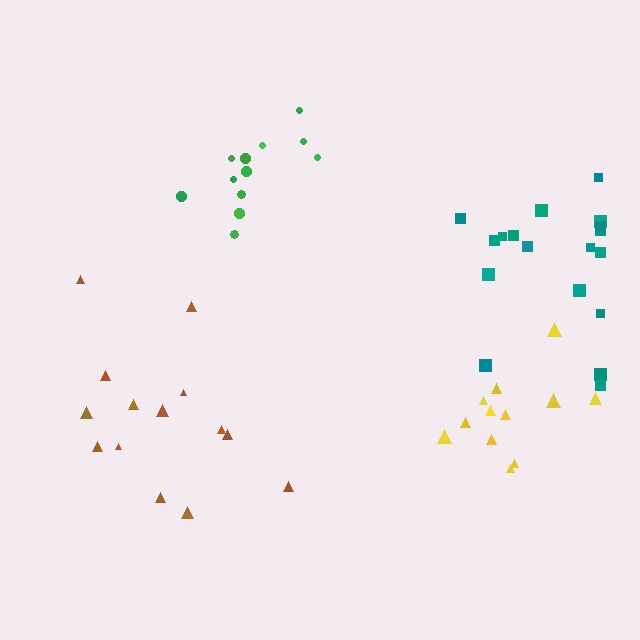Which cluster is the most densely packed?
Green.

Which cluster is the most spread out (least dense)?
Brown.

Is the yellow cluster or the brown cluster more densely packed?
Yellow.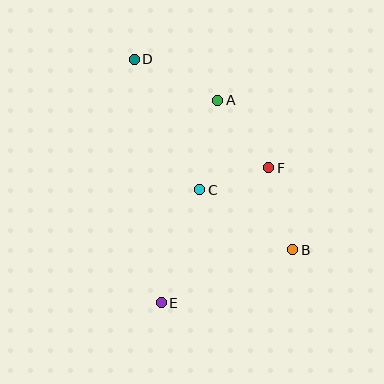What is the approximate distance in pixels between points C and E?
The distance between C and E is approximately 119 pixels.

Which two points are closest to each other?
Points C and F are closest to each other.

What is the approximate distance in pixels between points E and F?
The distance between E and F is approximately 173 pixels.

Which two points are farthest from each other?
Points B and D are farthest from each other.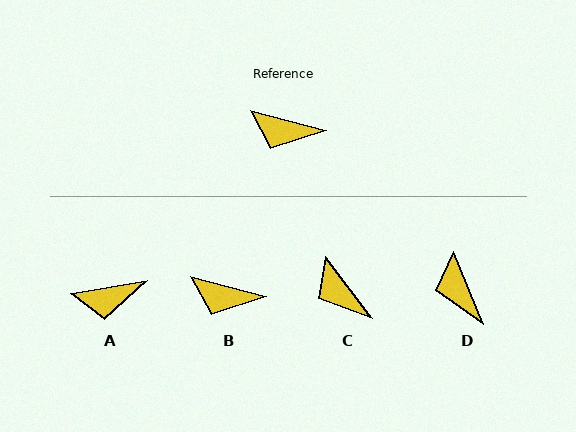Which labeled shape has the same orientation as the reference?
B.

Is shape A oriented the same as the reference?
No, it is off by about 24 degrees.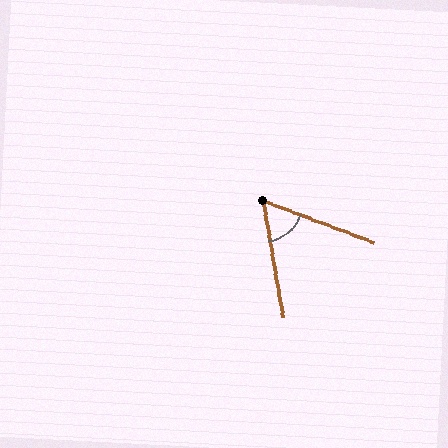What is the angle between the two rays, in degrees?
Approximately 60 degrees.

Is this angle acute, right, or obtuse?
It is acute.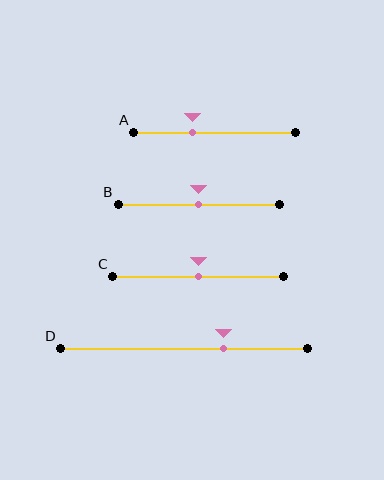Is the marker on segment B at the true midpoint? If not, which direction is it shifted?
Yes, the marker on segment B is at the true midpoint.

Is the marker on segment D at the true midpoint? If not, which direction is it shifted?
No, the marker on segment D is shifted to the right by about 16% of the segment length.